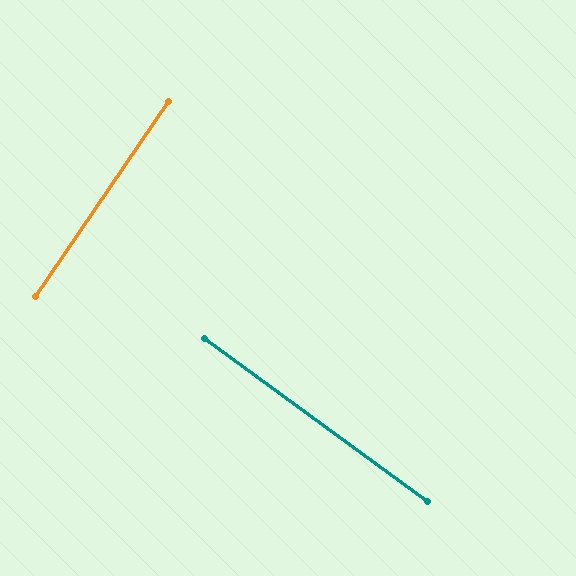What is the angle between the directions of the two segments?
Approximately 88 degrees.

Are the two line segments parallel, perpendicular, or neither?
Perpendicular — they meet at approximately 88°.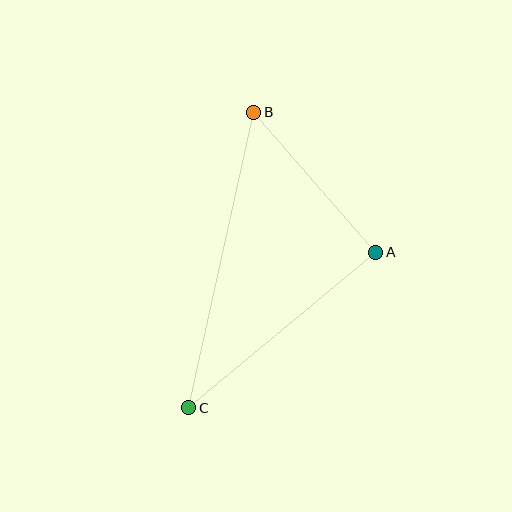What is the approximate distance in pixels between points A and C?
The distance between A and C is approximately 243 pixels.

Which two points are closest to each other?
Points A and B are closest to each other.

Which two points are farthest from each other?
Points B and C are farthest from each other.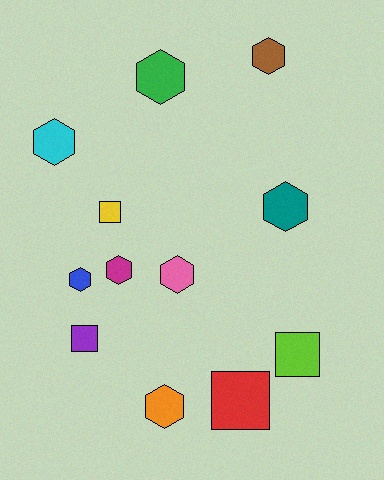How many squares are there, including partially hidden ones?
There are 4 squares.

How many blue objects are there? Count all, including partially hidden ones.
There is 1 blue object.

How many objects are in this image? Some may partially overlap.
There are 12 objects.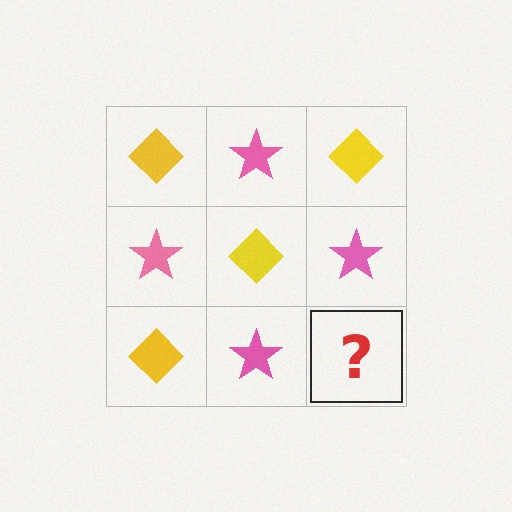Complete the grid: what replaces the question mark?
The question mark should be replaced with a yellow diamond.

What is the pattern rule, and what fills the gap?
The rule is that it alternates yellow diamond and pink star in a checkerboard pattern. The gap should be filled with a yellow diamond.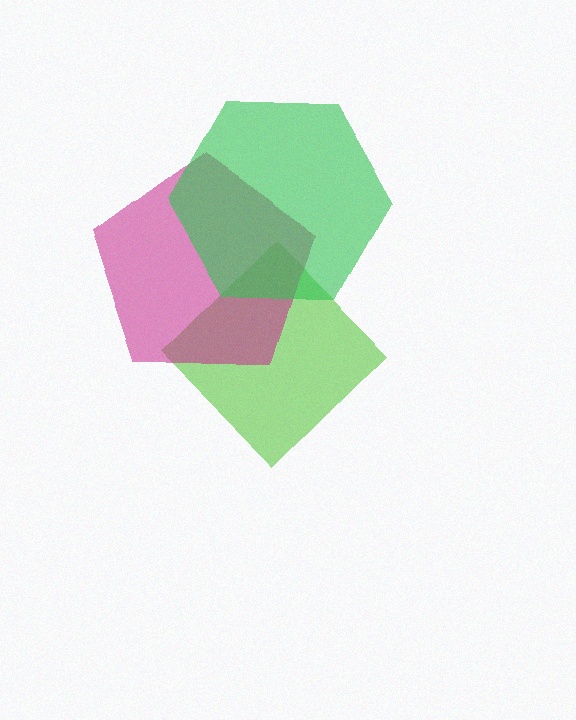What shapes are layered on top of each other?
The layered shapes are: a lime diamond, a magenta pentagon, a green hexagon.